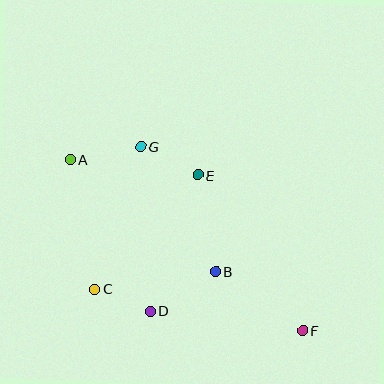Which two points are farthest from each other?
Points A and F are farthest from each other.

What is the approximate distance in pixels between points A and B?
The distance between A and B is approximately 183 pixels.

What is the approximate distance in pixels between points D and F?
The distance between D and F is approximately 153 pixels.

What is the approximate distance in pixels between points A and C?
The distance between A and C is approximately 132 pixels.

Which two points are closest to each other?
Points C and D are closest to each other.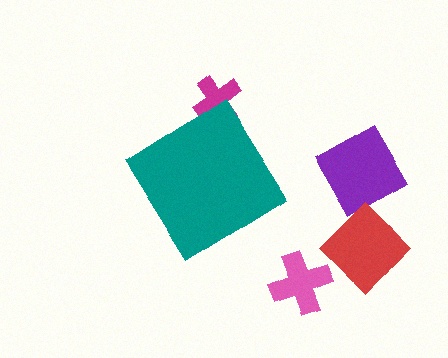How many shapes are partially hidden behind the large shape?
1 shape is partially hidden.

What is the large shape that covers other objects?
A teal diamond.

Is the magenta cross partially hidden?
Yes, the magenta cross is partially hidden behind the teal diamond.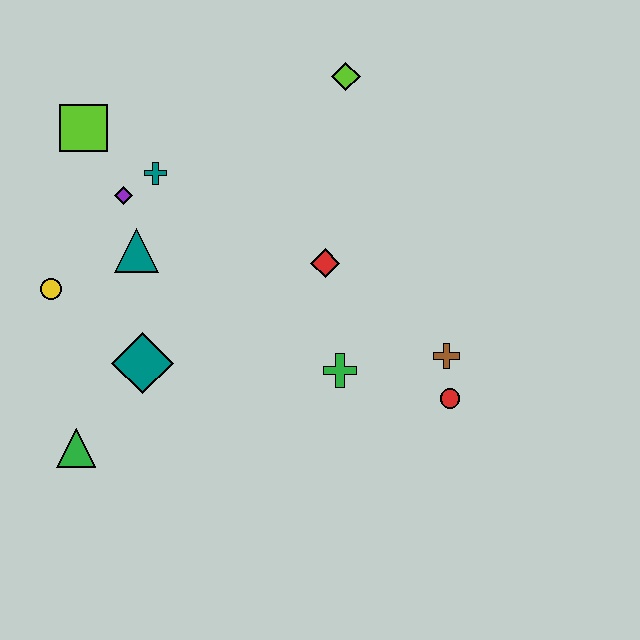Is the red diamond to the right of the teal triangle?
Yes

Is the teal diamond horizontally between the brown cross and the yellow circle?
Yes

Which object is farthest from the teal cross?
The red circle is farthest from the teal cross.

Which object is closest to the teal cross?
The purple diamond is closest to the teal cross.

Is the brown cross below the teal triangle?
Yes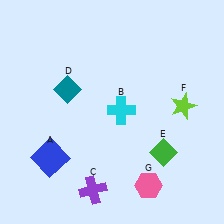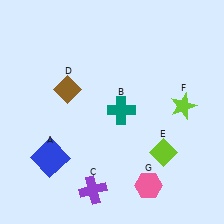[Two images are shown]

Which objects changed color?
B changed from cyan to teal. D changed from teal to brown. E changed from green to lime.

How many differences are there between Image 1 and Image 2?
There are 3 differences between the two images.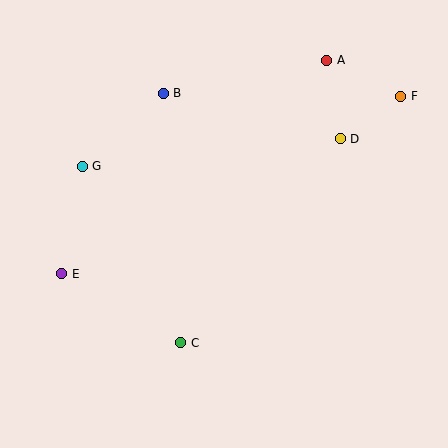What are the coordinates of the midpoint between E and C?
The midpoint between E and C is at (121, 308).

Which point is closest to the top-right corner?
Point F is closest to the top-right corner.